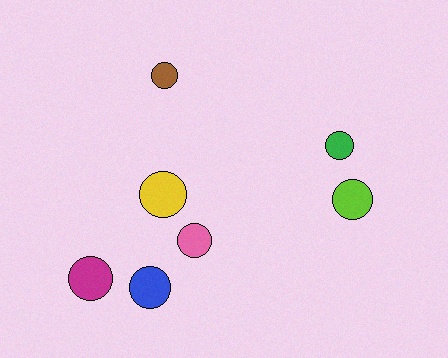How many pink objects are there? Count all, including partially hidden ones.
There is 1 pink object.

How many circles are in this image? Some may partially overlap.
There are 7 circles.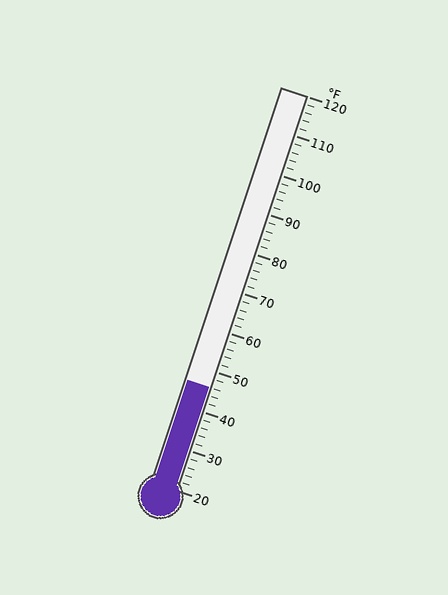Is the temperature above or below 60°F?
The temperature is below 60°F.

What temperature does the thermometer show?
The thermometer shows approximately 46°F.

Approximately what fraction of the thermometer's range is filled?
The thermometer is filled to approximately 25% of its range.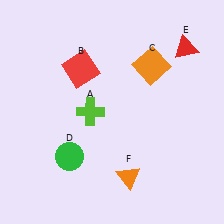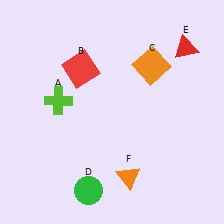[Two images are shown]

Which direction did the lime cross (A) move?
The lime cross (A) moved left.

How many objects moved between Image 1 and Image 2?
2 objects moved between the two images.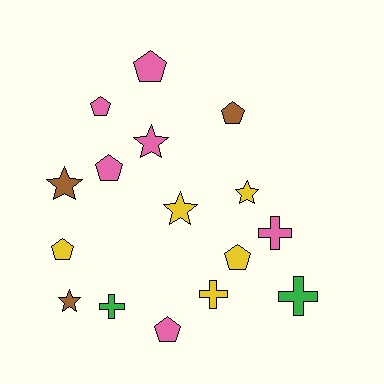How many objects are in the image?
There are 16 objects.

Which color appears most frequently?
Pink, with 6 objects.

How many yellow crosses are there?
There is 1 yellow cross.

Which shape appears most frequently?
Pentagon, with 7 objects.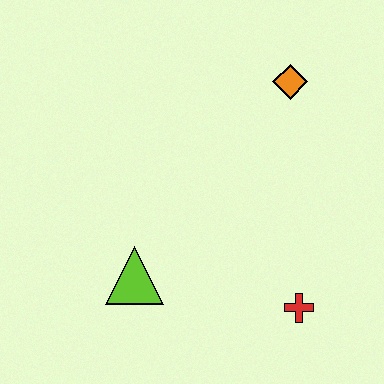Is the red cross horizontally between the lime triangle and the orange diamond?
No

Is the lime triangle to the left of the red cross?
Yes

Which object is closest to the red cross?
The lime triangle is closest to the red cross.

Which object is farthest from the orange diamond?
The lime triangle is farthest from the orange diamond.